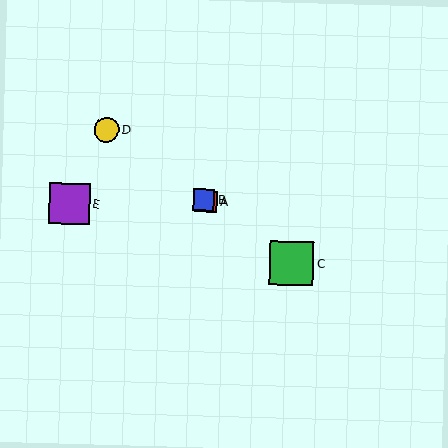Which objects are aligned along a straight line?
Objects A, B, C, D are aligned along a straight line.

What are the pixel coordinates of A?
Object A is at (206, 202).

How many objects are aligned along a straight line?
4 objects (A, B, C, D) are aligned along a straight line.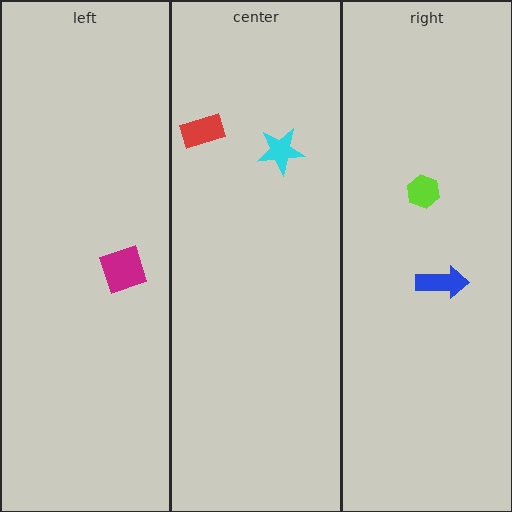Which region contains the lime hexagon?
The right region.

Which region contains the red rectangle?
The center region.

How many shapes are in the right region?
2.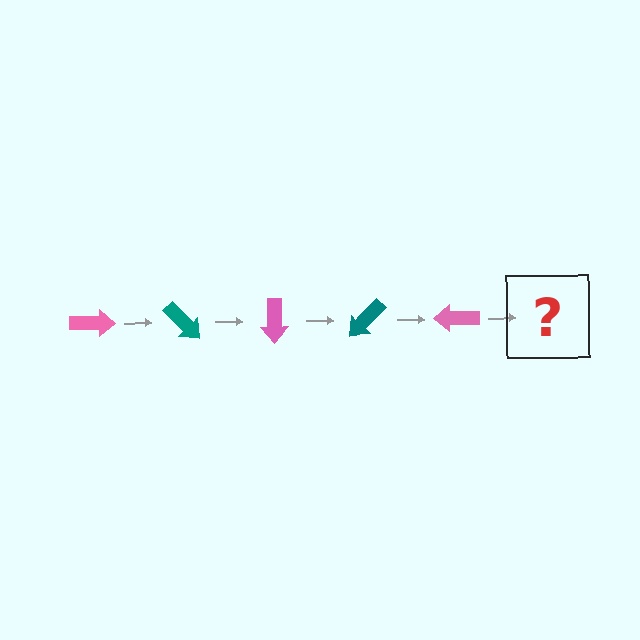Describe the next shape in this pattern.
It should be a teal arrow, rotated 225 degrees from the start.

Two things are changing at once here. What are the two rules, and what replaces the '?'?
The two rules are that it rotates 45 degrees each step and the color cycles through pink and teal. The '?' should be a teal arrow, rotated 225 degrees from the start.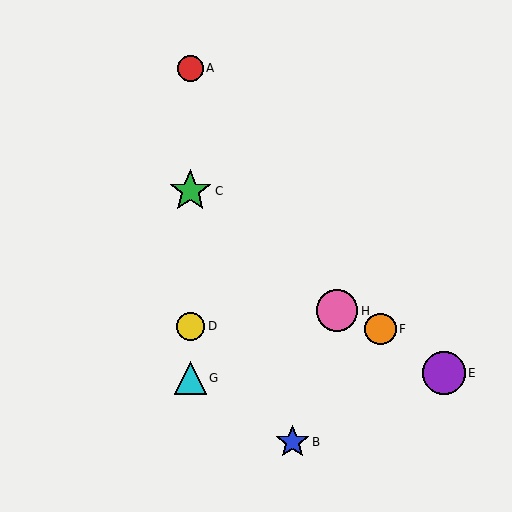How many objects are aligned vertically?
4 objects (A, C, D, G) are aligned vertically.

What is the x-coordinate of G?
Object G is at x≈190.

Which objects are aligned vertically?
Objects A, C, D, G are aligned vertically.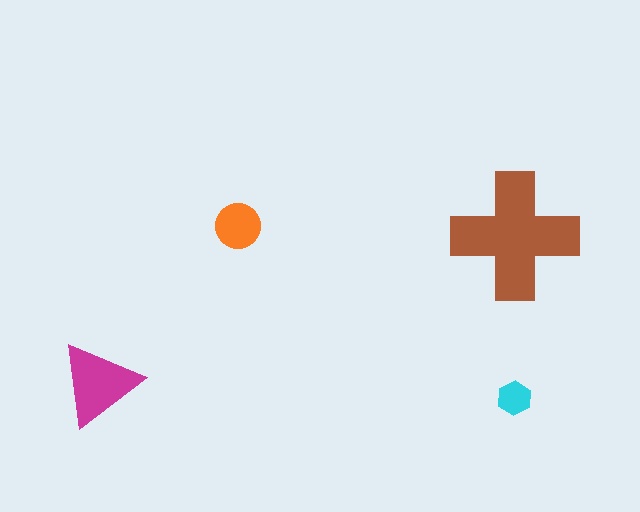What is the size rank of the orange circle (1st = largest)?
3rd.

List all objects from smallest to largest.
The cyan hexagon, the orange circle, the magenta triangle, the brown cross.